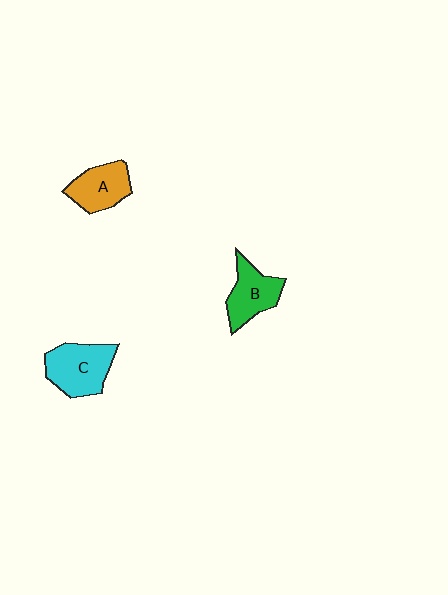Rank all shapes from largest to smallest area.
From largest to smallest: C (cyan), B (green), A (orange).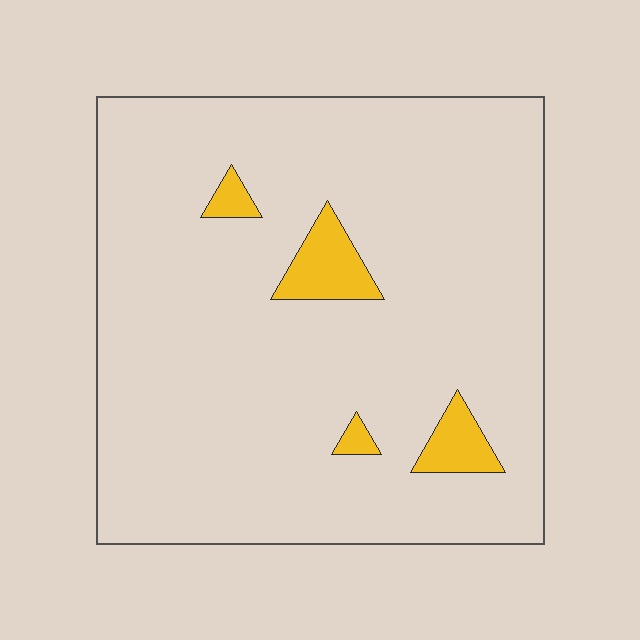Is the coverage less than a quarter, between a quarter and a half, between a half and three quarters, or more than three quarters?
Less than a quarter.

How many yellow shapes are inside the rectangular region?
4.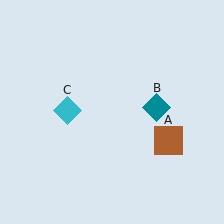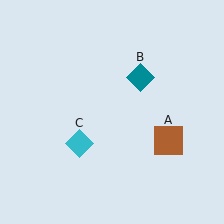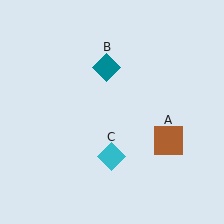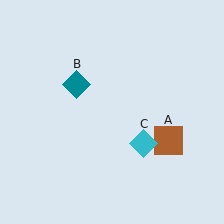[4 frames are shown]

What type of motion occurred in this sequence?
The teal diamond (object B), cyan diamond (object C) rotated counterclockwise around the center of the scene.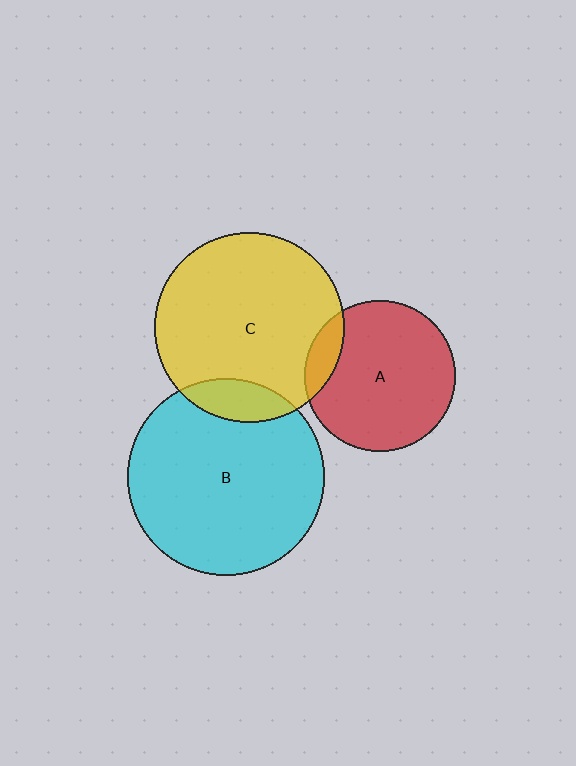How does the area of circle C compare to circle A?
Approximately 1.6 times.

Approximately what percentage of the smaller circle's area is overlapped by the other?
Approximately 10%.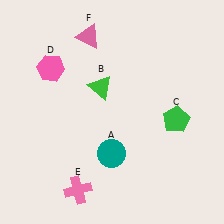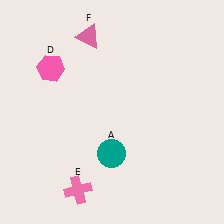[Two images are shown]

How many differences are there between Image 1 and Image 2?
There are 2 differences between the two images.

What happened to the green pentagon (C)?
The green pentagon (C) was removed in Image 2. It was in the bottom-right area of Image 1.